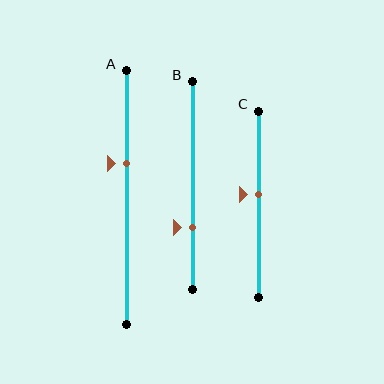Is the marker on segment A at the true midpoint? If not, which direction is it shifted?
No, the marker on segment A is shifted upward by about 13% of the segment length.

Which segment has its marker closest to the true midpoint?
Segment C has its marker closest to the true midpoint.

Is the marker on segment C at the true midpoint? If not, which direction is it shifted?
No, the marker on segment C is shifted upward by about 5% of the segment length.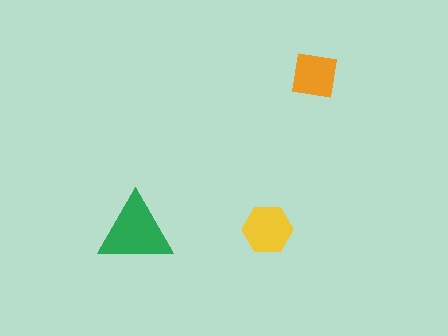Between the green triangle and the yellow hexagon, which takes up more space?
The green triangle.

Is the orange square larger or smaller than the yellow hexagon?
Smaller.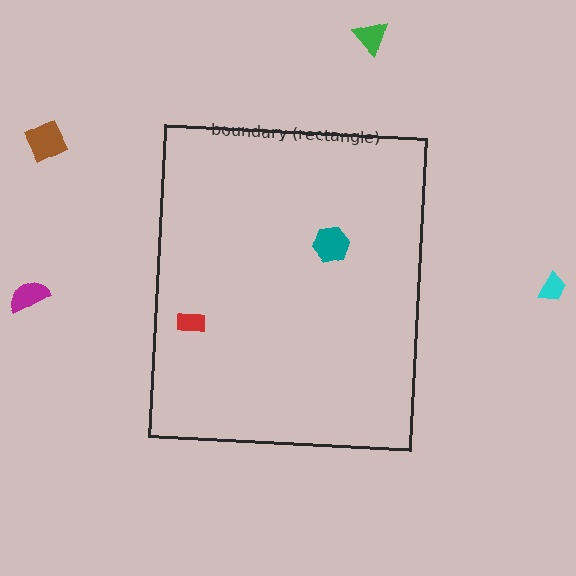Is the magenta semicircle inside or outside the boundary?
Outside.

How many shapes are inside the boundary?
2 inside, 4 outside.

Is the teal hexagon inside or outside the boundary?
Inside.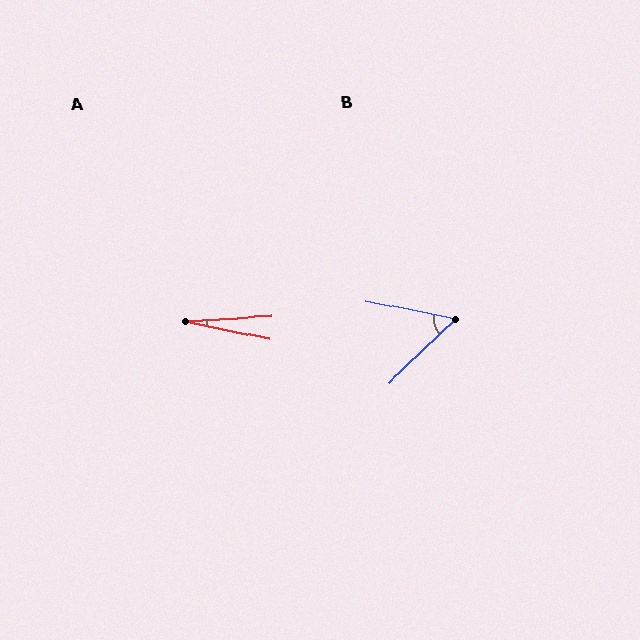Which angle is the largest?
B, at approximately 56 degrees.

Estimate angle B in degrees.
Approximately 56 degrees.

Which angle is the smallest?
A, at approximately 16 degrees.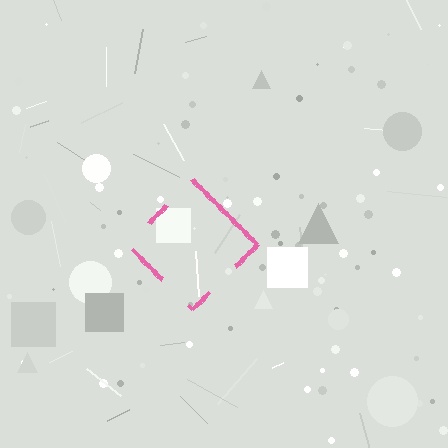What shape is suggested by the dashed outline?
The dashed outline suggests a diamond.